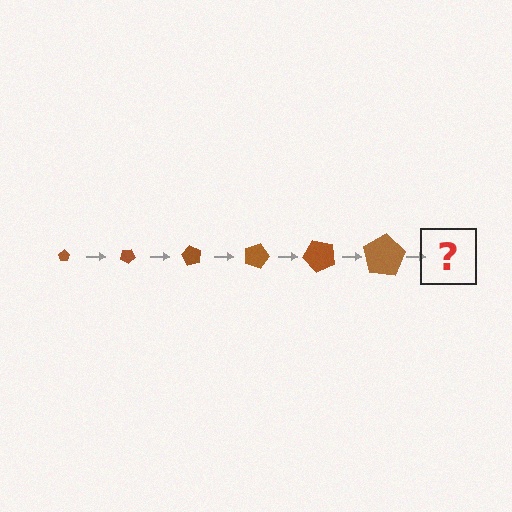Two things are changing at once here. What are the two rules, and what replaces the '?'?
The two rules are that the pentagon grows larger each step and it rotates 30 degrees each step. The '?' should be a pentagon, larger than the previous one and rotated 180 degrees from the start.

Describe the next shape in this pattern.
It should be a pentagon, larger than the previous one and rotated 180 degrees from the start.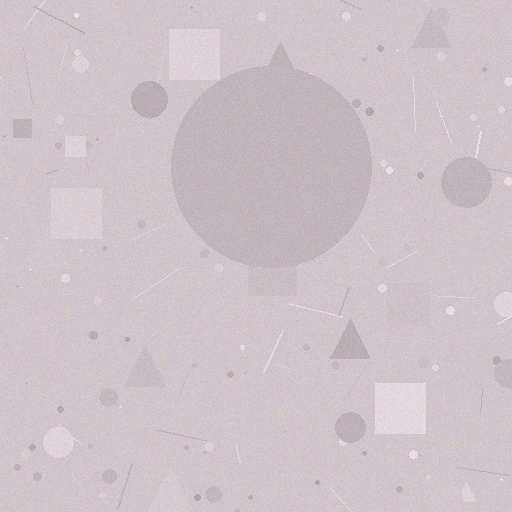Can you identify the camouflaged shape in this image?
The camouflaged shape is a circle.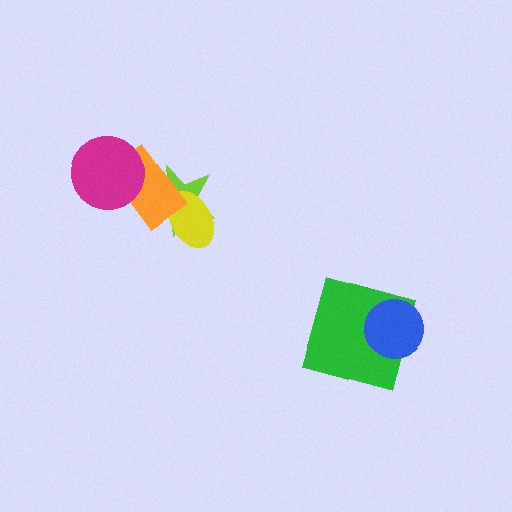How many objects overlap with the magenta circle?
1 object overlaps with the magenta circle.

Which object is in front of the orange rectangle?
The magenta circle is in front of the orange rectangle.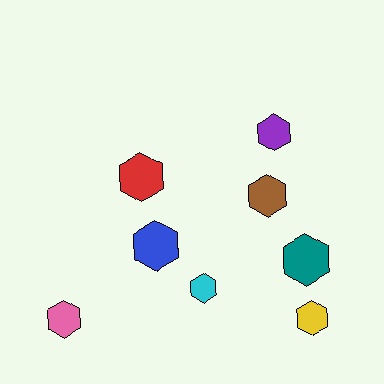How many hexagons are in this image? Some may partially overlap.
There are 8 hexagons.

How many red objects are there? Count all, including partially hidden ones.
There is 1 red object.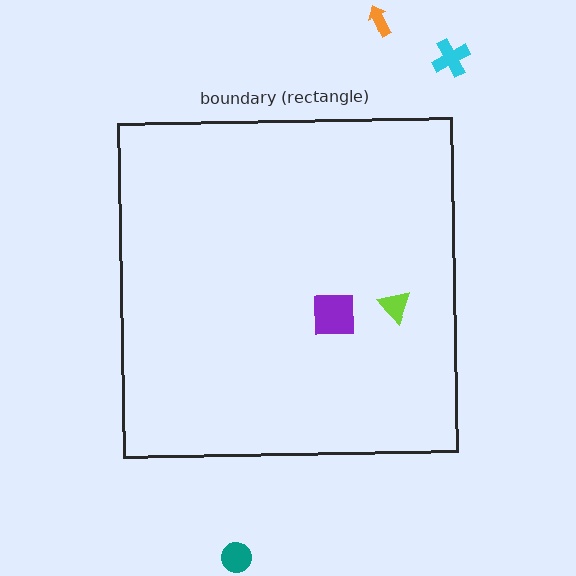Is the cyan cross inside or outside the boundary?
Outside.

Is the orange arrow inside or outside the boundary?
Outside.